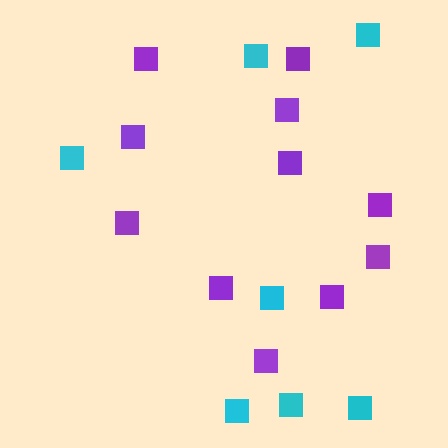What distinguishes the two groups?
There are 2 groups: one group of purple squares (11) and one group of cyan squares (7).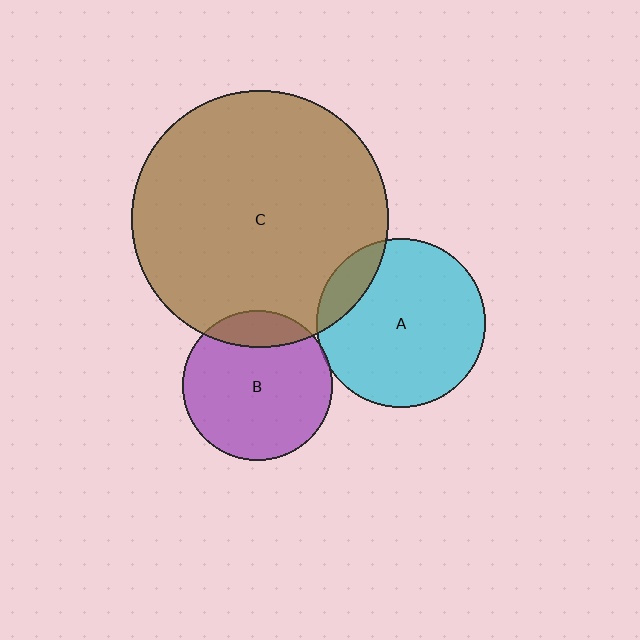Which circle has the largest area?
Circle C (brown).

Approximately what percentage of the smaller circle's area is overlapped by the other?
Approximately 15%.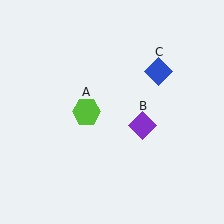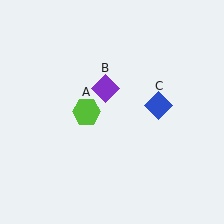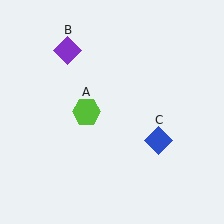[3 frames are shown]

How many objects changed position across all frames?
2 objects changed position: purple diamond (object B), blue diamond (object C).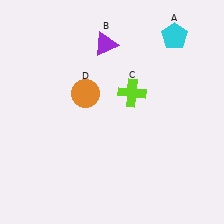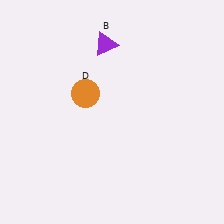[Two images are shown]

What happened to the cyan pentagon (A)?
The cyan pentagon (A) was removed in Image 2. It was in the top-right area of Image 1.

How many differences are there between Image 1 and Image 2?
There are 2 differences between the two images.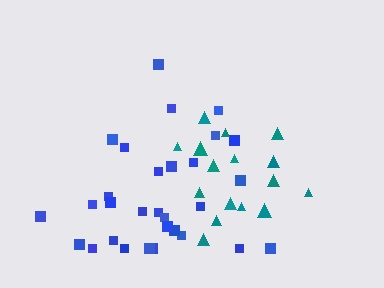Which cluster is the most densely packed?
Blue.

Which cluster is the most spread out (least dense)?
Teal.